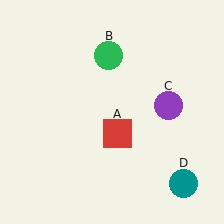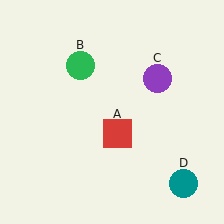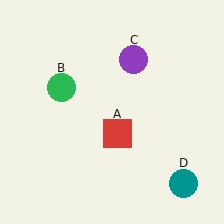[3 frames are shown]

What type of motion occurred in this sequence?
The green circle (object B), purple circle (object C) rotated counterclockwise around the center of the scene.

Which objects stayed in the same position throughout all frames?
Red square (object A) and teal circle (object D) remained stationary.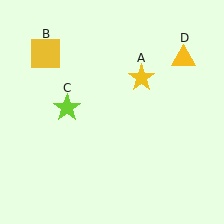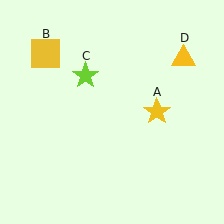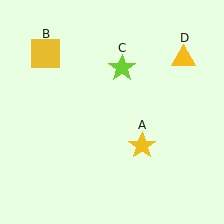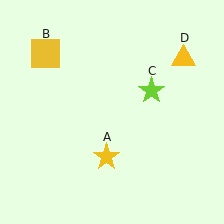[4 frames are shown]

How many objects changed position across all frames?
2 objects changed position: yellow star (object A), lime star (object C).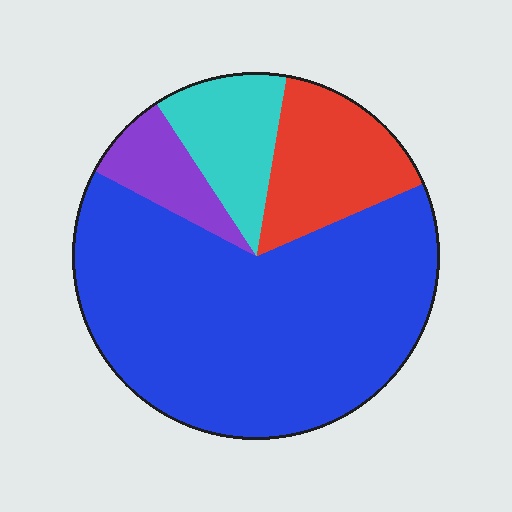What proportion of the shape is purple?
Purple takes up about one tenth (1/10) of the shape.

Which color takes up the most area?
Blue, at roughly 65%.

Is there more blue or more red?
Blue.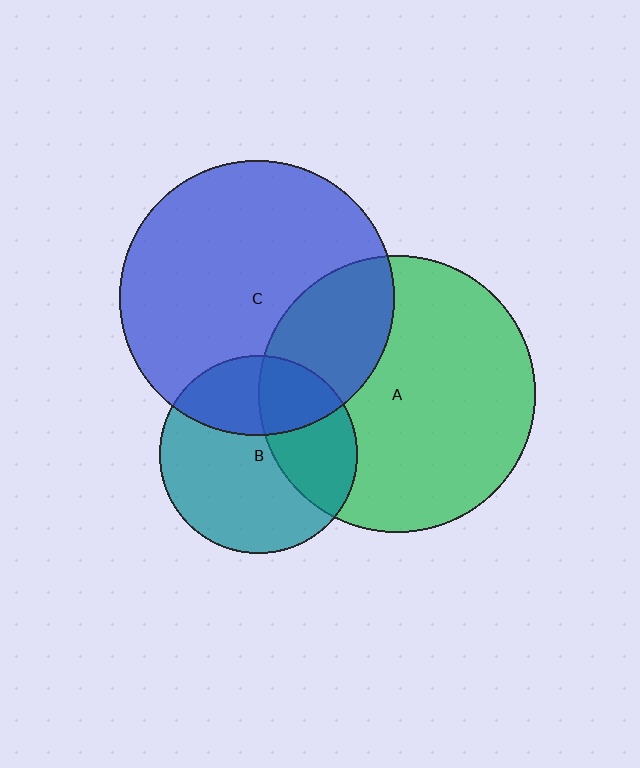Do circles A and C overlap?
Yes.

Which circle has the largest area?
Circle A (green).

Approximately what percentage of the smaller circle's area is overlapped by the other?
Approximately 25%.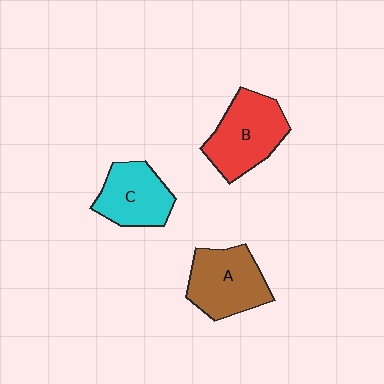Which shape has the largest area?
Shape B (red).